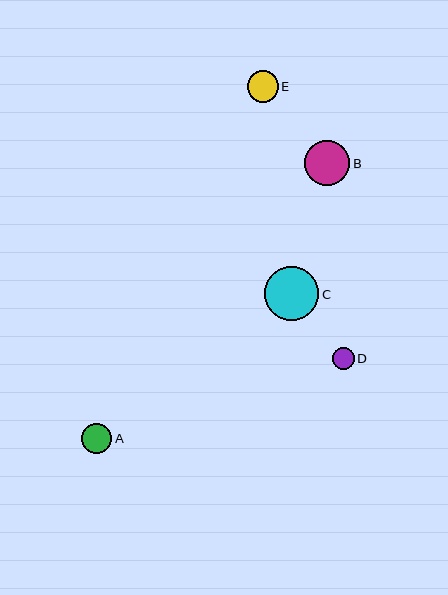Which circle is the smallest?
Circle D is the smallest with a size of approximately 22 pixels.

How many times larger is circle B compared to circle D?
Circle B is approximately 2.1 times the size of circle D.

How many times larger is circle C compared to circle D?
Circle C is approximately 2.4 times the size of circle D.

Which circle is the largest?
Circle C is the largest with a size of approximately 54 pixels.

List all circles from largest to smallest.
From largest to smallest: C, B, E, A, D.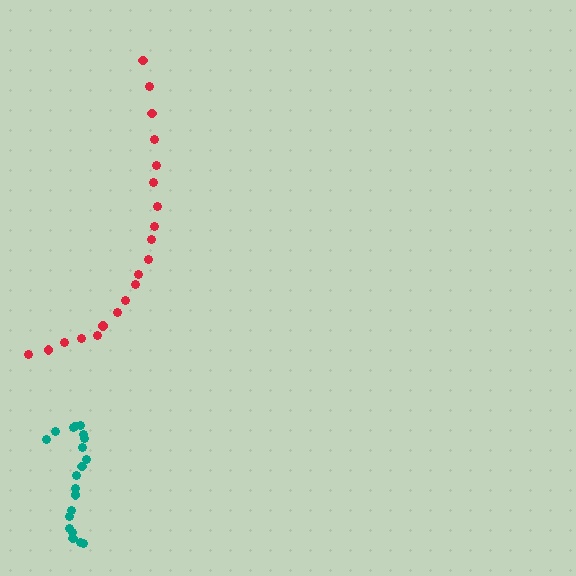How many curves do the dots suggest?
There are 2 distinct paths.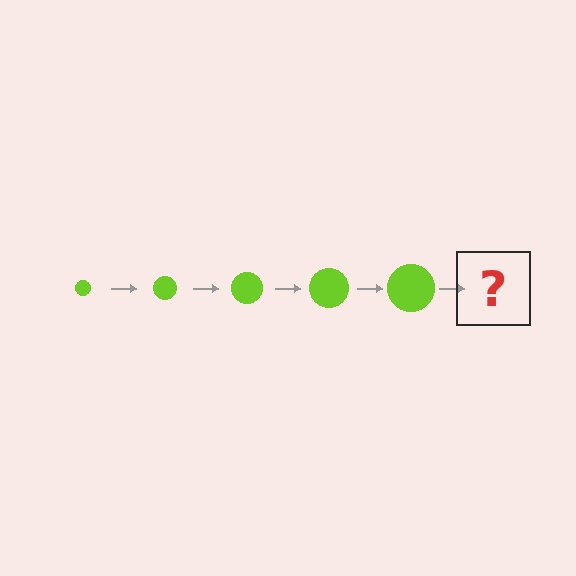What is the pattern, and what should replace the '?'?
The pattern is that the circle gets progressively larger each step. The '?' should be a lime circle, larger than the previous one.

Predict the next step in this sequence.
The next step is a lime circle, larger than the previous one.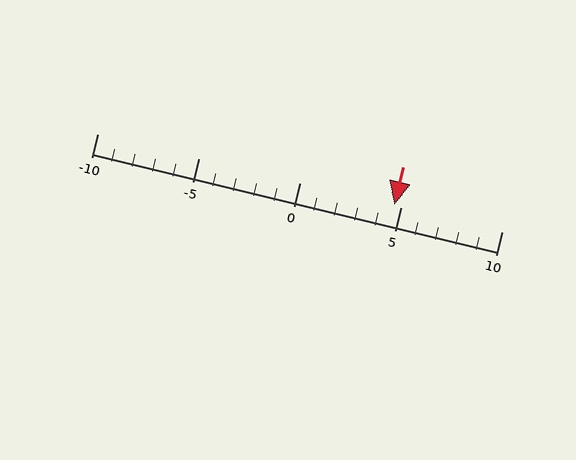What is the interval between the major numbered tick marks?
The major tick marks are spaced 5 units apart.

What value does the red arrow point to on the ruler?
The red arrow points to approximately 5.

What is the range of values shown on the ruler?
The ruler shows values from -10 to 10.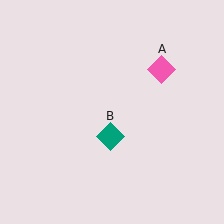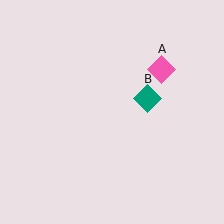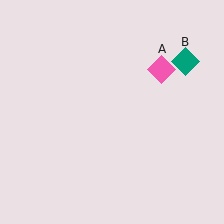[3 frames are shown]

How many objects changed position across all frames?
1 object changed position: teal diamond (object B).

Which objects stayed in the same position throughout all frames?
Pink diamond (object A) remained stationary.